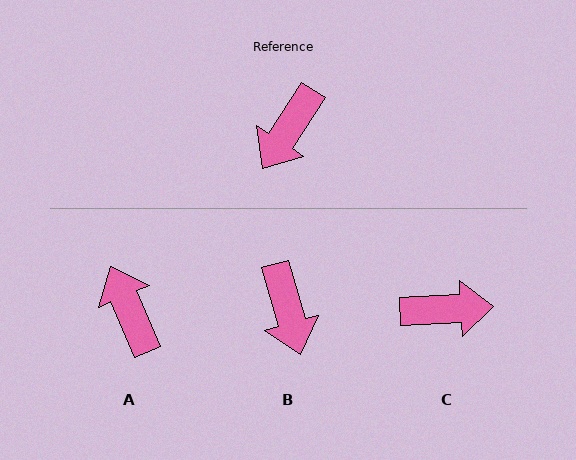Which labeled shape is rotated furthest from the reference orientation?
C, about 126 degrees away.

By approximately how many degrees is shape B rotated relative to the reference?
Approximately 49 degrees counter-clockwise.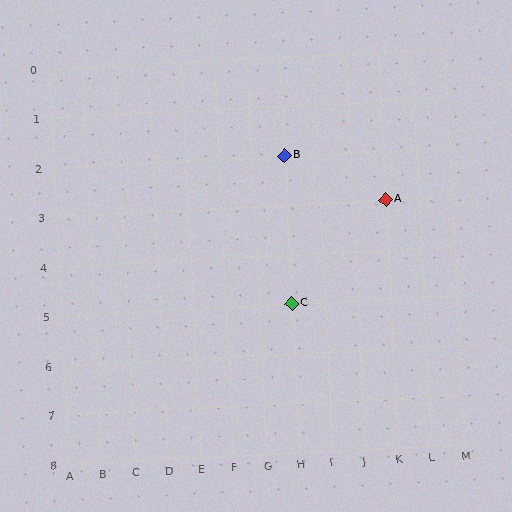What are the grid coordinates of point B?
Point B is at grid coordinates (H, 2).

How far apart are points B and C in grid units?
Points B and C are 3 rows apart.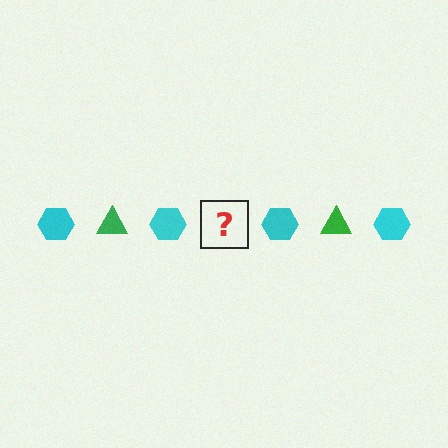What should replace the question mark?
The question mark should be replaced with a green triangle.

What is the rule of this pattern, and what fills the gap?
The rule is that the pattern alternates between cyan hexagon and green triangle. The gap should be filled with a green triangle.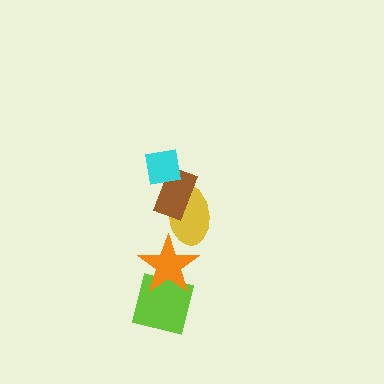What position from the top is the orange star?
The orange star is 4th from the top.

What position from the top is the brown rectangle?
The brown rectangle is 2nd from the top.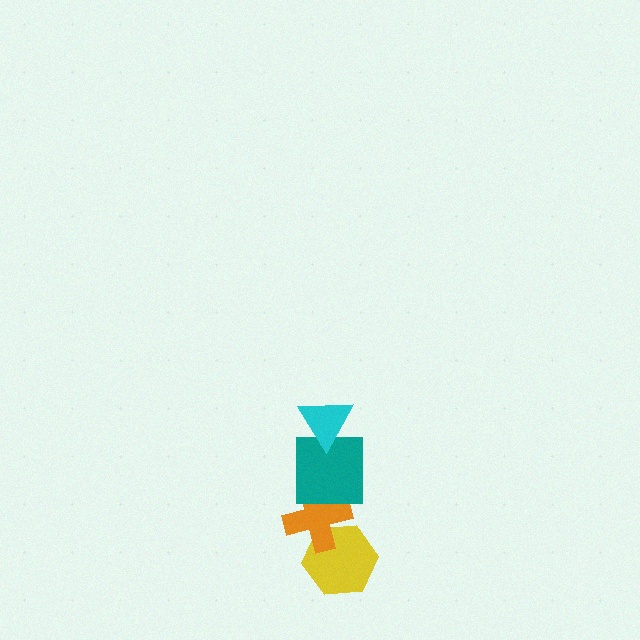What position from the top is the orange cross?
The orange cross is 3rd from the top.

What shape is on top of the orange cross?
The teal square is on top of the orange cross.